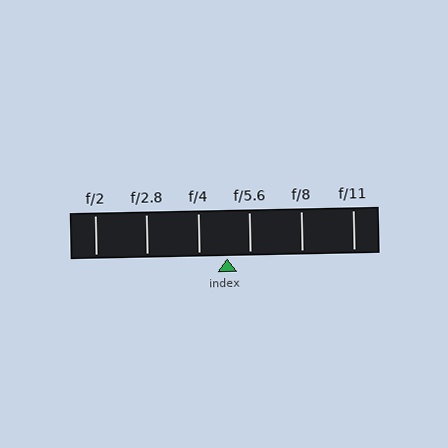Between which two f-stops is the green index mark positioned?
The index mark is between f/4 and f/5.6.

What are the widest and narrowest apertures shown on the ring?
The widest aperture shown is f/2 and the narrowest is f/11.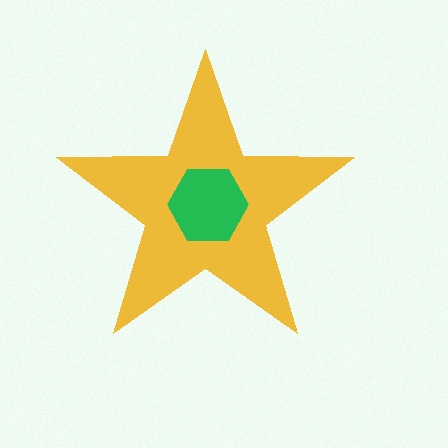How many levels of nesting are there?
2.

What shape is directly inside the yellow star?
The green hexagon.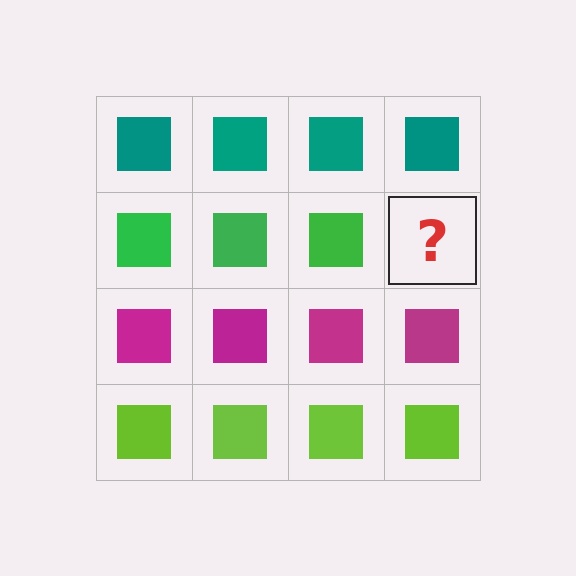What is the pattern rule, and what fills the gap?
The rule is that each row has a consistent color. The gap should be filled with a green square.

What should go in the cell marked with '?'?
The missing cell should contain a green square.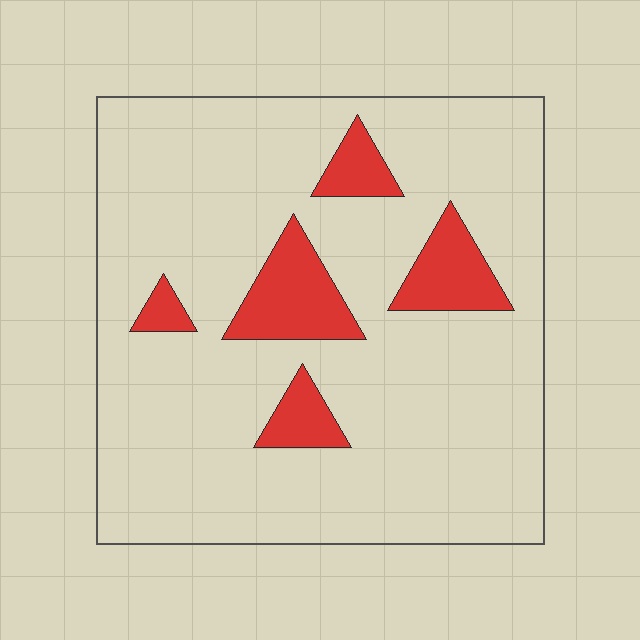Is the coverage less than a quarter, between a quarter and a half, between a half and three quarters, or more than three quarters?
Less than a quarter.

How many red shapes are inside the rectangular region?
5.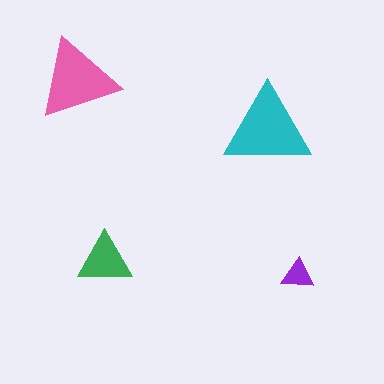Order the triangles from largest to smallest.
the cyan one, the pink one, the green one, the purple one.